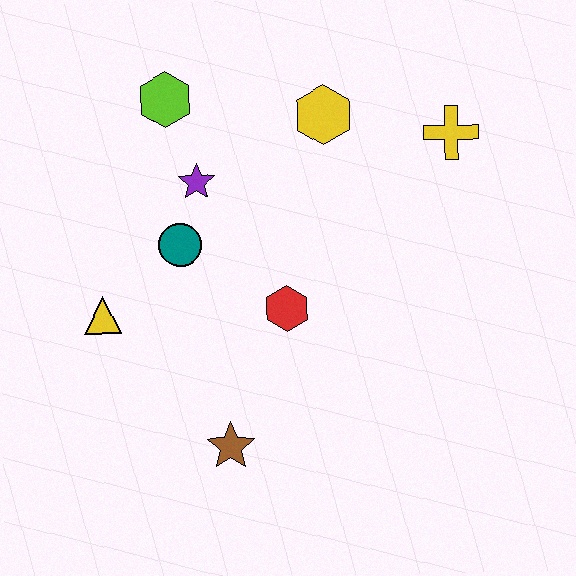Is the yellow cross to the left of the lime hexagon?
No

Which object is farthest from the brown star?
The yellow cross is farthest from the brown star.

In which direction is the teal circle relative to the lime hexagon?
The teal circle is below the lime hexagon.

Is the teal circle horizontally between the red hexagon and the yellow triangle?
Yes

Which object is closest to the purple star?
The teal circle is closest to the purple star.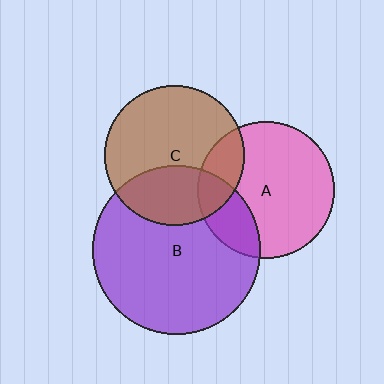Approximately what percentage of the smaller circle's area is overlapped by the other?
Approximately 20%.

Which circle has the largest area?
Circle B (purple).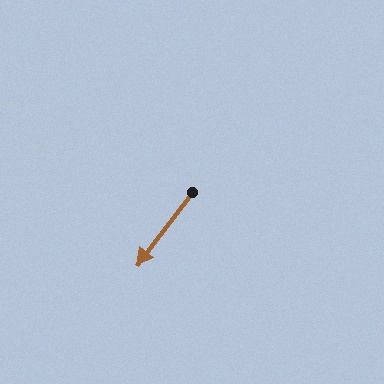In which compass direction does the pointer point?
Southwest.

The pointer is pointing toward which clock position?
Roughly 7 o'clock.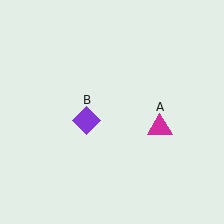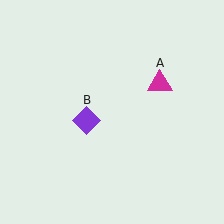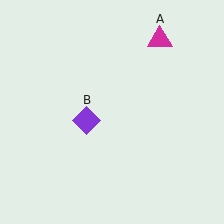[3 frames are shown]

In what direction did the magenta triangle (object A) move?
The magenta triangle (object A) moved up.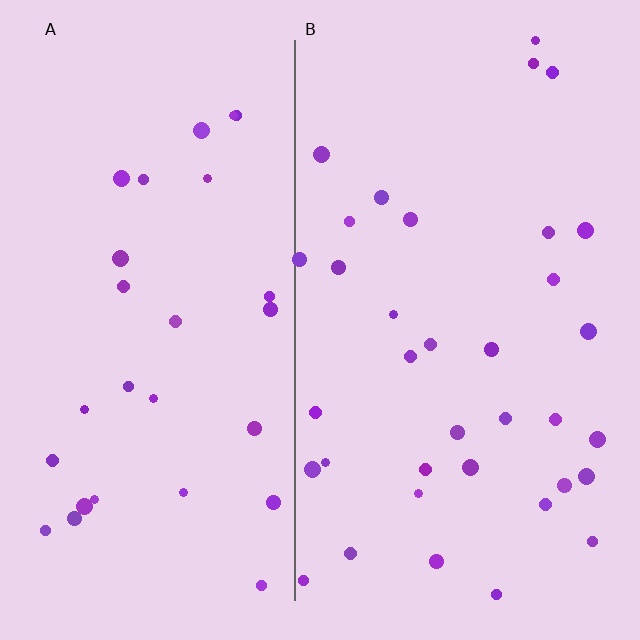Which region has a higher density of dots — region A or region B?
B (the right).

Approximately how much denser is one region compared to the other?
Approximately 1.3× — region B over region A.